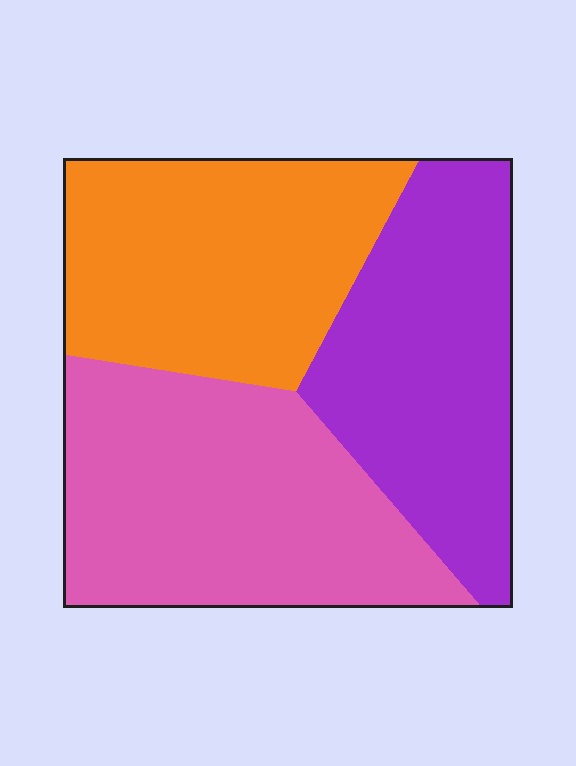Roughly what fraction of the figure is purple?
Purple covers 31% of the figure.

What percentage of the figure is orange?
Orange takes up between a sixth and a third of the figure.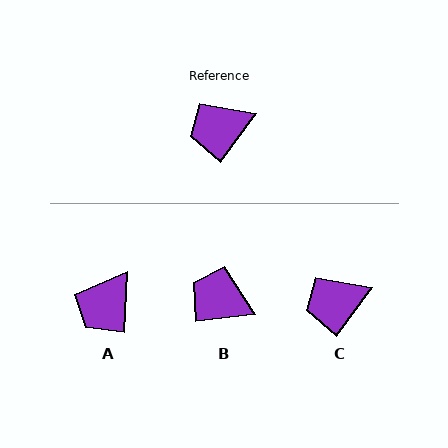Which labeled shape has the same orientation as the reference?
C.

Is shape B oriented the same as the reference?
No, it is off by about 47 degrees.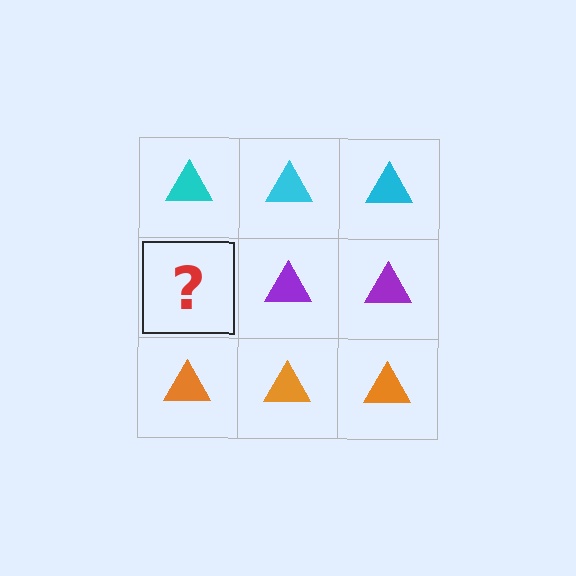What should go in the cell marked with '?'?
The missing cell should contain a purple triangle.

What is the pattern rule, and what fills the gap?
The rule is that each row has a consistent color. The gap should be filled with a purple triangle.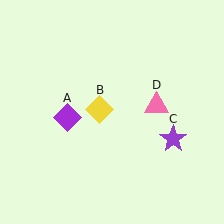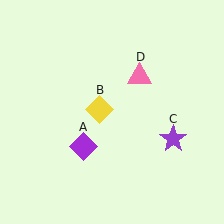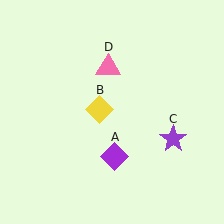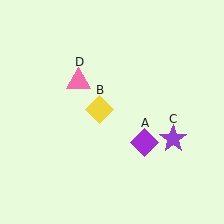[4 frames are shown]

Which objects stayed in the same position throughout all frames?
Yellow diamond (object B) and purple star (object C) remained stationary.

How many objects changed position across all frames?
2 objects changed position: purple diamond (object A), pink triangle (object D).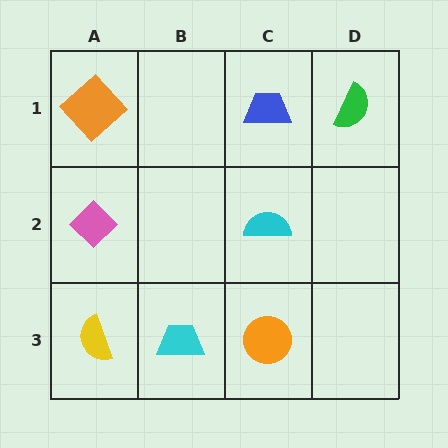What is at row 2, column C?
A cyan semicircle.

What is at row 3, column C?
An orange circle.